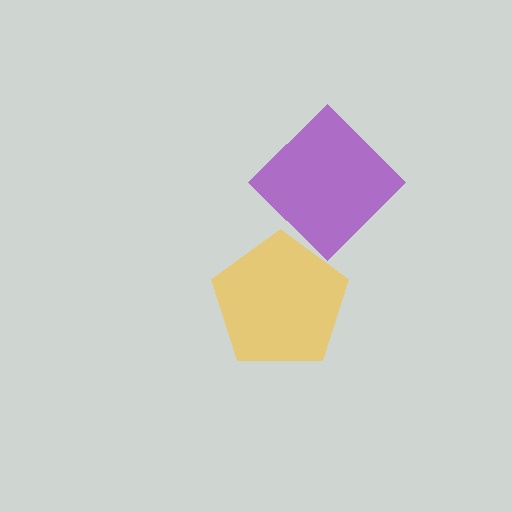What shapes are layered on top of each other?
The layered shapes are: a purple diamond, a yellow pentagon.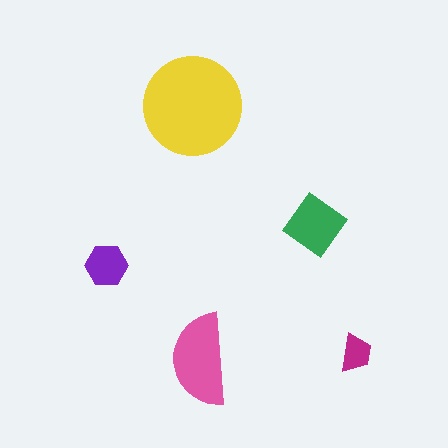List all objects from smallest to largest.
The magenta trapezoid, the purple hexagon, the green diamond, the pink semicircle, the yellow circle.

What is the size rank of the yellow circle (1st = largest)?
1st.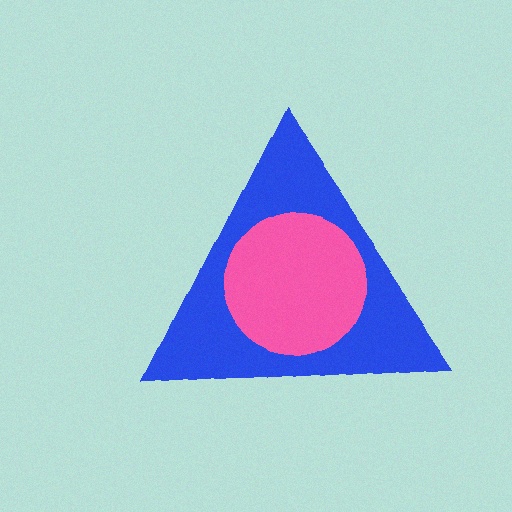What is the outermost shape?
The blue triangle.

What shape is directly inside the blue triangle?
The pink circle.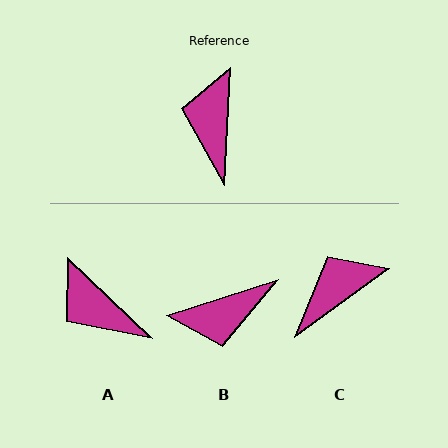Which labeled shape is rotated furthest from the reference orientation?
B, about 111 degrees away.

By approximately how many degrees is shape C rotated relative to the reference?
Approximately 51 degrees clockwise.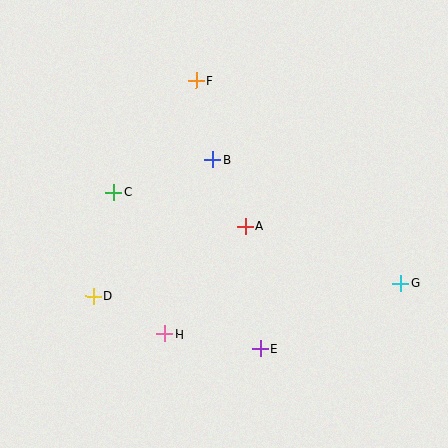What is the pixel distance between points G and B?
The distance between G and B is 226 pixels.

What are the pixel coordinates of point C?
Point C is at (114, 192).